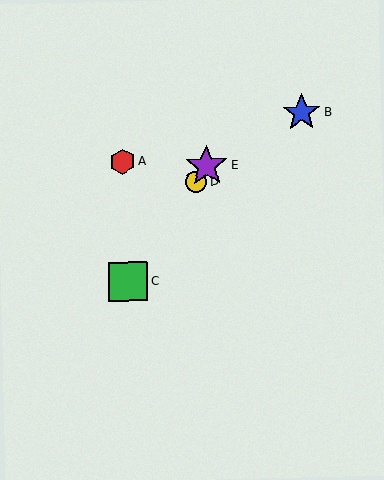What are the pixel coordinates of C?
Object C is at (128, 281).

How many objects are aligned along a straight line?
3 objects (C, D, E) are aligned along a straight line.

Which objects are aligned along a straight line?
Objects C, D, E are aligned along a straight line.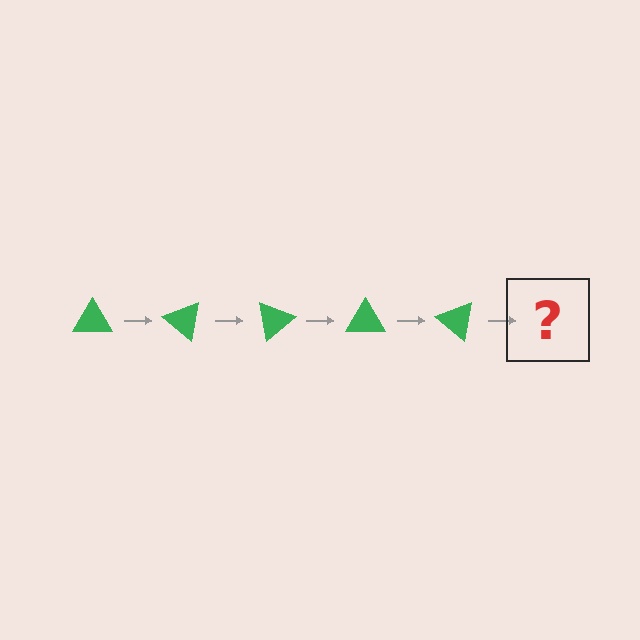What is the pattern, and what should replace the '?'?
The pattern is that the triangle rotates 40 degrees each step. The '?' should be a green triangle rotated 200 degrees.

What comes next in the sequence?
The next element should be a green triangle rotated 200 degrees.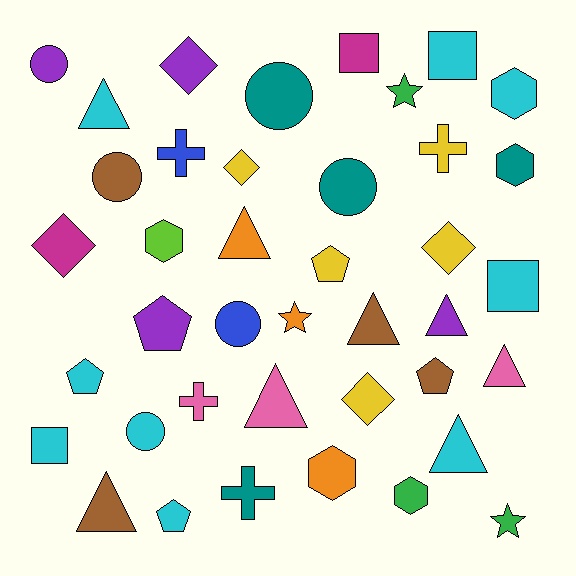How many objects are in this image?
There are 40 objects.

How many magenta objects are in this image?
There are 2 magenta objects.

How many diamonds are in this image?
There are 5 diamonds.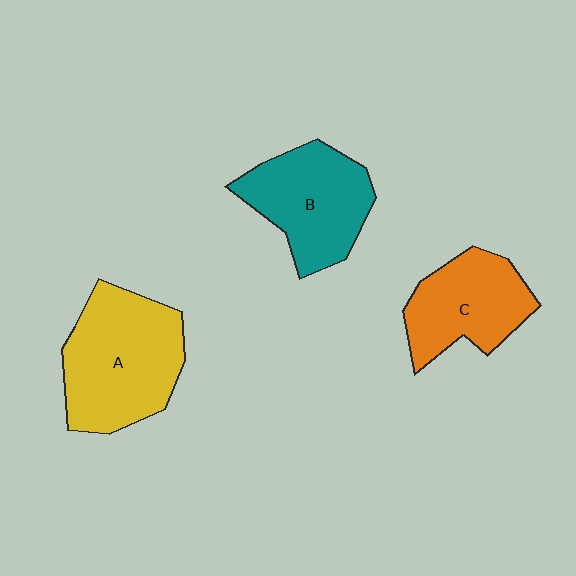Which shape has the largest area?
Shape A (yellow).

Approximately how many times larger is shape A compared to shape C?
Approximately 1.4 times.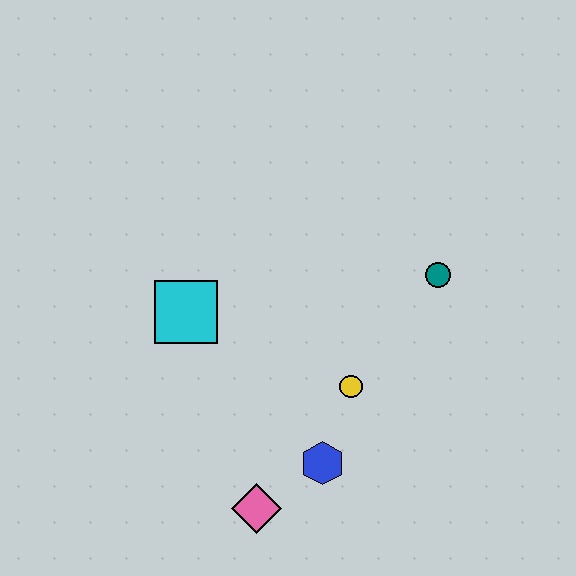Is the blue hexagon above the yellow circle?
No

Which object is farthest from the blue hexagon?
The teal circle is farthest from the blue hexagon.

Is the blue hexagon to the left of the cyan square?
No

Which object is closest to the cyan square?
The yellow circle is closest to the cyan square.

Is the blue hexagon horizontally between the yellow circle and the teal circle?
No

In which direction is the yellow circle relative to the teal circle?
The yellow circle is below the teal circle.